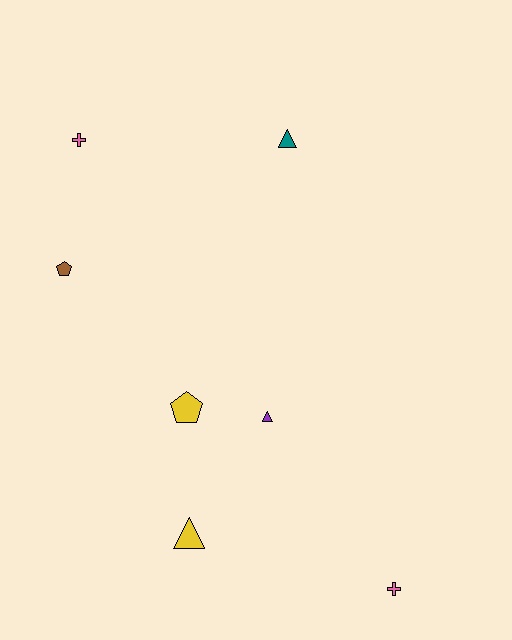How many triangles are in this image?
There are 3 triangles.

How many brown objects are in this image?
There is 1 brown object.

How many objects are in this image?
There are 7 objects.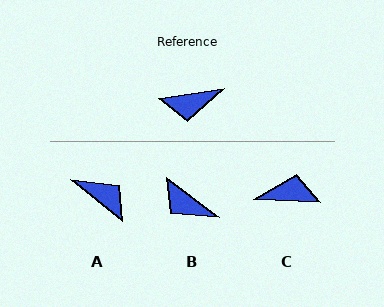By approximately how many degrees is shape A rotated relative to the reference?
Approximately 133 degrees counter-clockwise.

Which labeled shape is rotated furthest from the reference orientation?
C, about 168 degrees away.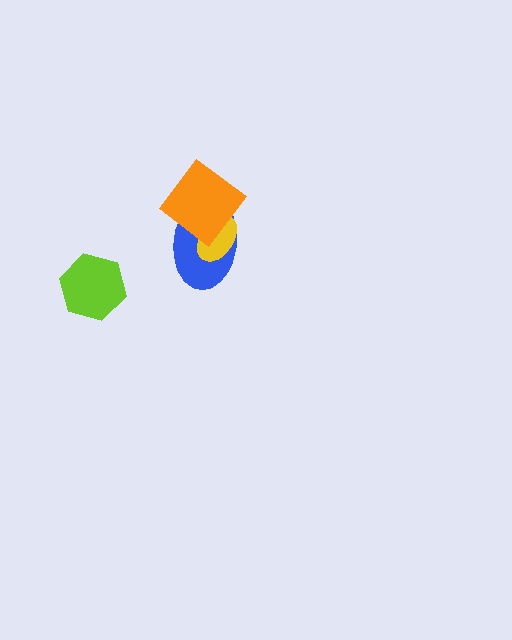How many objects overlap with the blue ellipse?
2 objects overlap with the blue ellipse.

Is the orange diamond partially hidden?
No, no other shape covers it.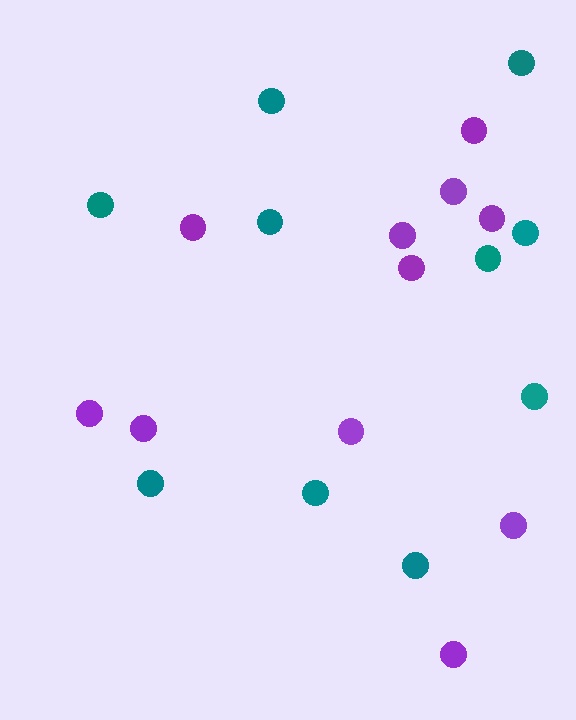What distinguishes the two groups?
There are 2 groups: one group of purple circles (11) and one group of teal circles (10).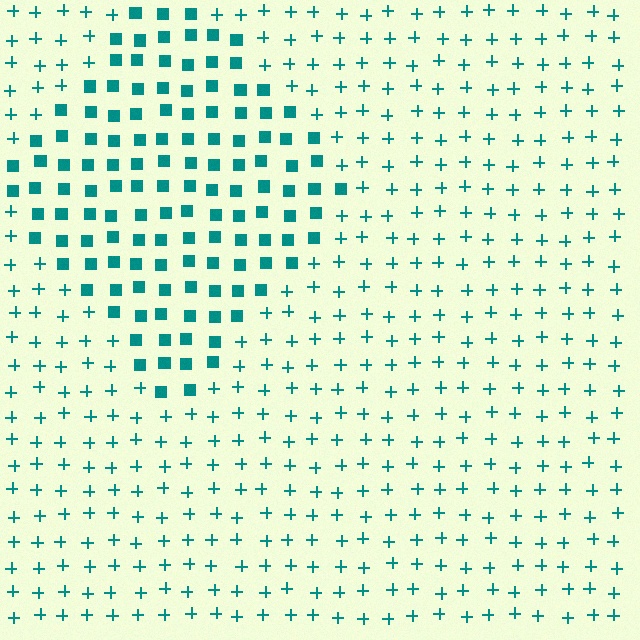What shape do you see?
I see a diamond.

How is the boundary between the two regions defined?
The boundary is defined by a change in element shape: squares inside vs. plus signs outside. All elements share the same color and spacing.